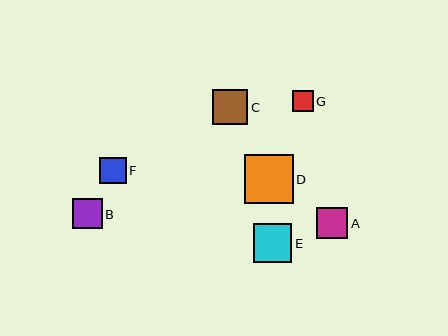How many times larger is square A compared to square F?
Square A is approximately 1.2 times the size of square F.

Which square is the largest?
Square D is the largest with a size of approximately 49 pixels.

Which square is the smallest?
Square G is the smallest with a size of approximately 21 pixels.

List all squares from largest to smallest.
From largest to smallest: D, E, C, A, B, F, G.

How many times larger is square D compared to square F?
Square D is approximately 1.8 times the size of square F.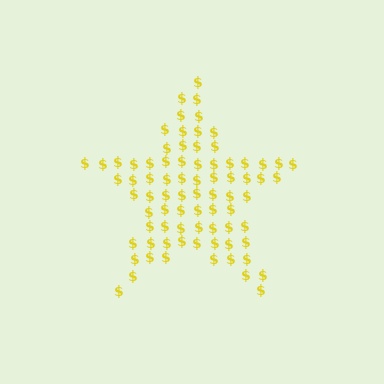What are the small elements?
The small elements are dollar signs.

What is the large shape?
The large shape is a star.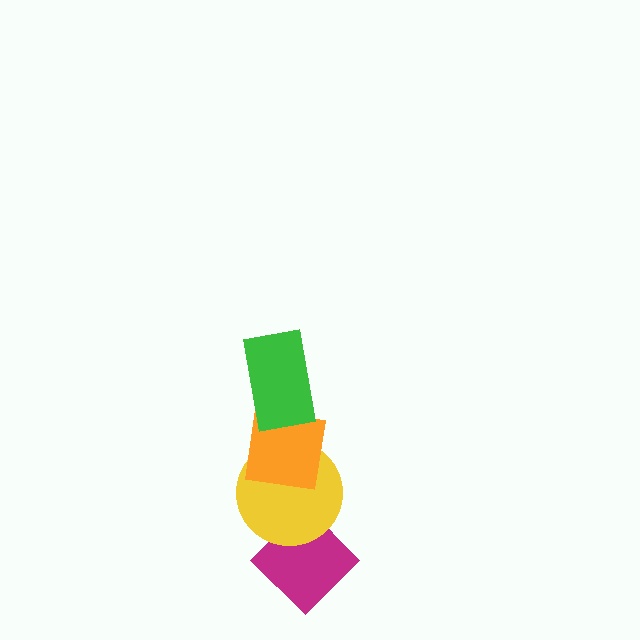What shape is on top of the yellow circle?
The orange square is on top of the yellow circle.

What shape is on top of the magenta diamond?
The yellow circle is on top of the magenta diamond.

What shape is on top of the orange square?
The green rectangle is on top of the orange square.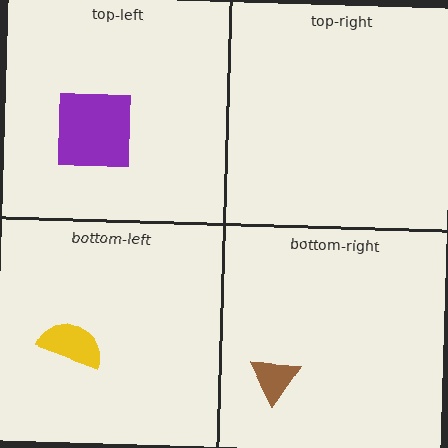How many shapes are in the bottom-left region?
1.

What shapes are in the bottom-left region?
The yellow semicircle.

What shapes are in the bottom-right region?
The brown triangle.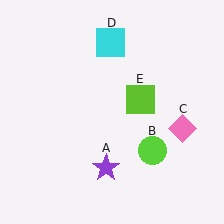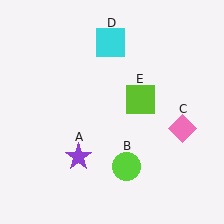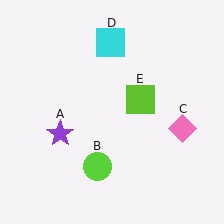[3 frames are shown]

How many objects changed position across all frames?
2 objects changed position: purple star (object A), lime circle (object B).